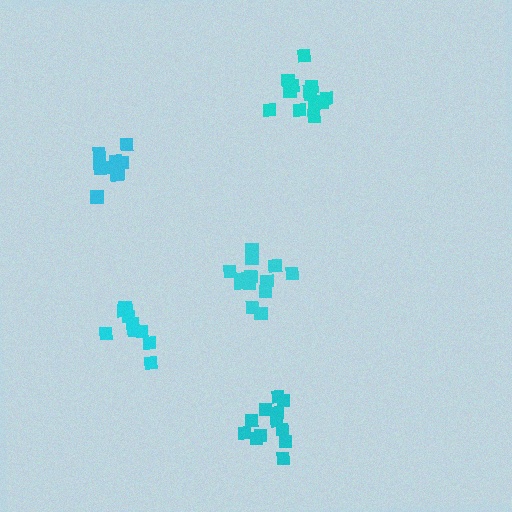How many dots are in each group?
Group 1: 12 dots, Group 2: 9 dots, Group 3: 13 dots, Group 4: 13 dots, Group 5: 10 dots (57 total).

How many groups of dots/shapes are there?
There are 5 groups.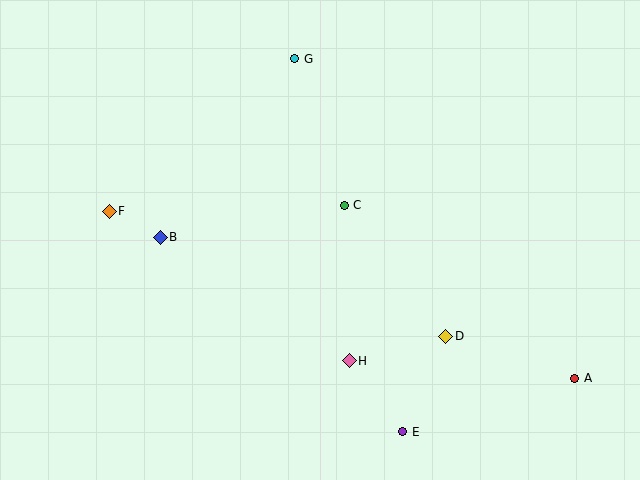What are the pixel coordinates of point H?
Point H is at (349, 361).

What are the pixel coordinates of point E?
Point E is at (403, 432).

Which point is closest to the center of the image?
Point C at (344, 205) is closest to the center.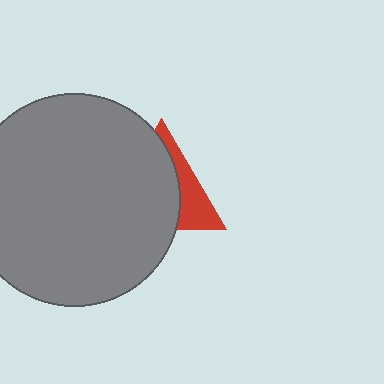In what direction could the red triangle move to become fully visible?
The red triangle could move right. That would shift it out from behind the gray circle entirely.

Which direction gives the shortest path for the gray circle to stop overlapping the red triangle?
Moving left gives the shortest separation.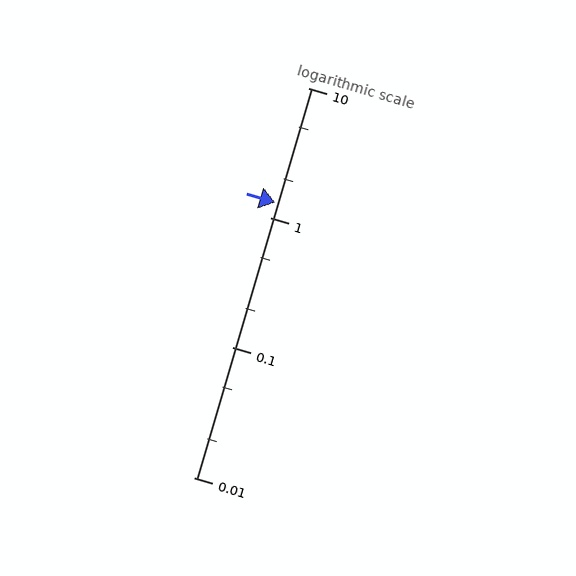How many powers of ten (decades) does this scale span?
The scale spans 3 decades, from 0.01 to 10.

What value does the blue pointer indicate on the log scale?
The pointer indicates approximately 1.3.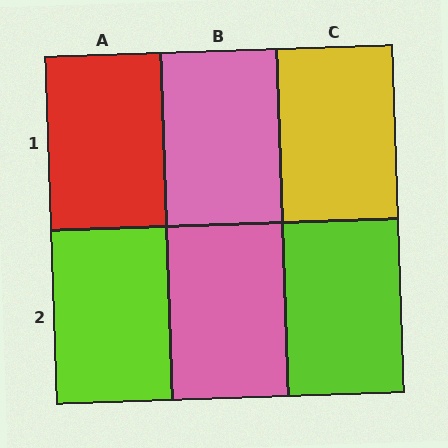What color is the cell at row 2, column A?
Lime.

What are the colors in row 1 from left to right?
Red, pink, yellow.